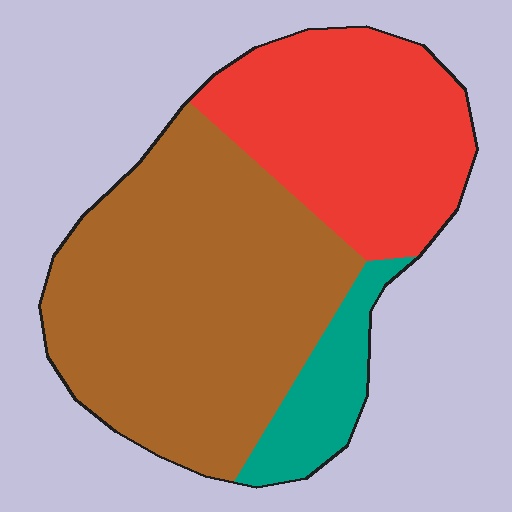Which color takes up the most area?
Brown, at roughly 55%.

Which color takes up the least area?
Teal, at roughly 10%.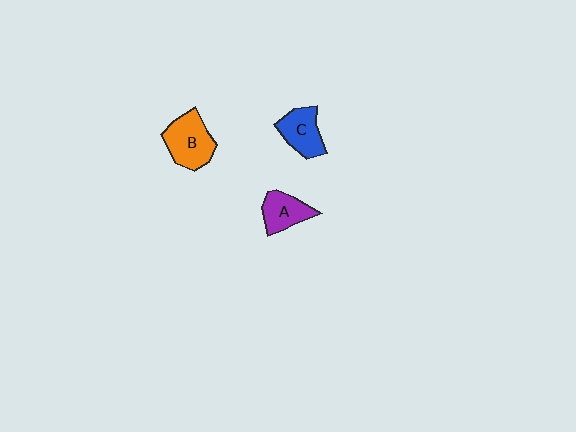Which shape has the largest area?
Shape B (orange).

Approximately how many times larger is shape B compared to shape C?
Approximately 1.3 times.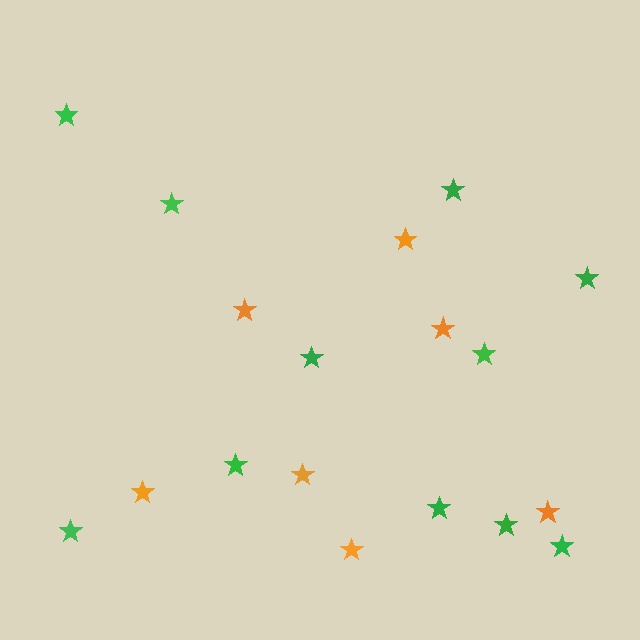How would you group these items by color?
There are 2 groups: one group of green stars (11) and one group of orange stars (7).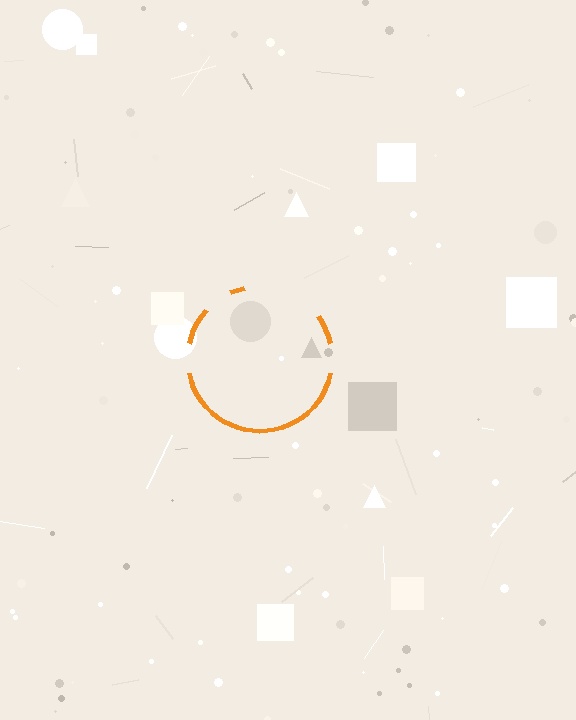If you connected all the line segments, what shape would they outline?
They would outline a circle.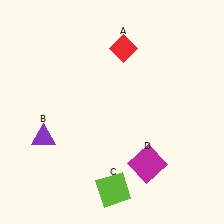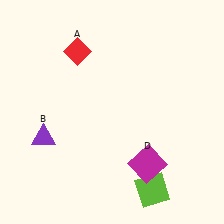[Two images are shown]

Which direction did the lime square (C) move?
The lime square (C) moved right.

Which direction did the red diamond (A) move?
The red diamond (A) moved left.